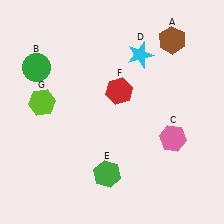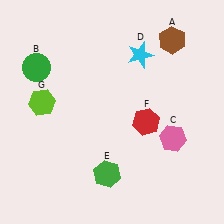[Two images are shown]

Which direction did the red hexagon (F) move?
The red hexagon (F) moved down.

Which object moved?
The red hexagon (F) moved down.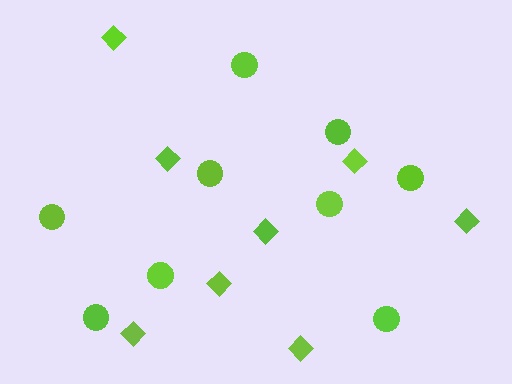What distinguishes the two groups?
There are 2 groups: one group of circles (9) and one group of diamonds (8).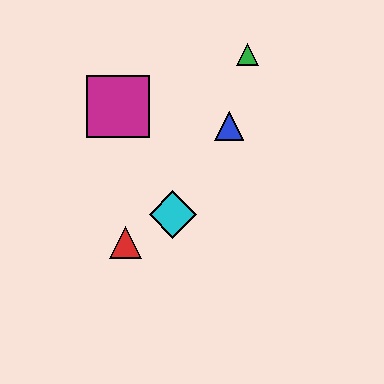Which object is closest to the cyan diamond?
The red triangle is closest to the cyan diamond.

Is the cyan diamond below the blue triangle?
Yes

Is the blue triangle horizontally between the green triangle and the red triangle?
Yes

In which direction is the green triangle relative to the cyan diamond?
The green triangle is above the cyan diamond.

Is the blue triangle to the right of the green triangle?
No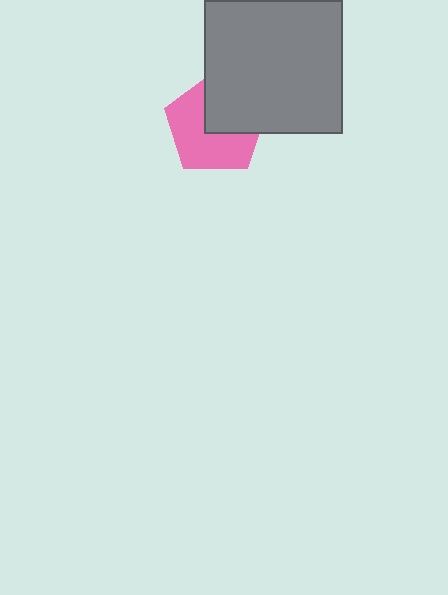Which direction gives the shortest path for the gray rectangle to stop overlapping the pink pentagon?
Moving toward the upper-right gives the shortest separation.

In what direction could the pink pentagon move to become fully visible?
The pink pentagon could move toward the lower-left. That would shift it out from behind the gray rectangle entirely.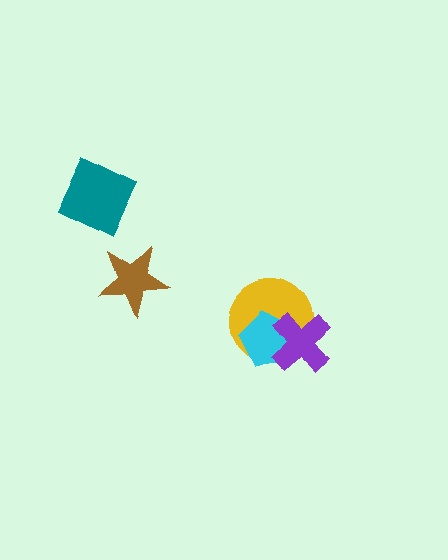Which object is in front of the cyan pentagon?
The purple cross is in front of the cyan pentagon.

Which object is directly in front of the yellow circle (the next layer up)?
The cyan pentagon is directly in front of the yellow circle.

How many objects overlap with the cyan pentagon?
2 objects overlap with the cyan pentagon.